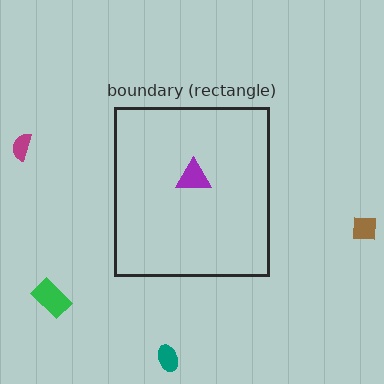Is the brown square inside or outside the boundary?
Outside.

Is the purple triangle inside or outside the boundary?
Inside.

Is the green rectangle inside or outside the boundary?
Outside.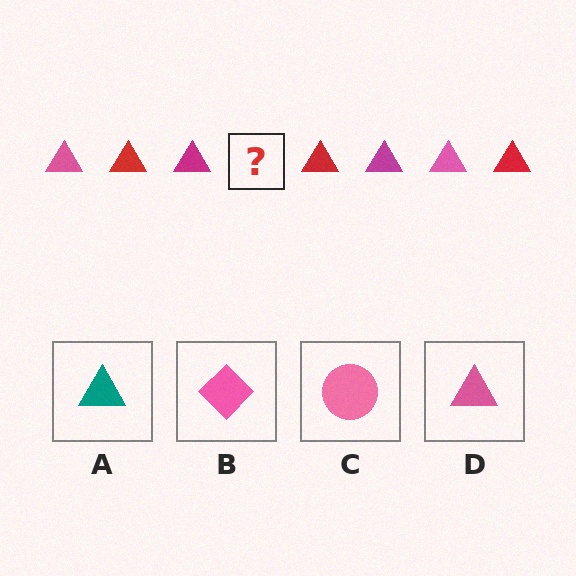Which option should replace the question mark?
Option D.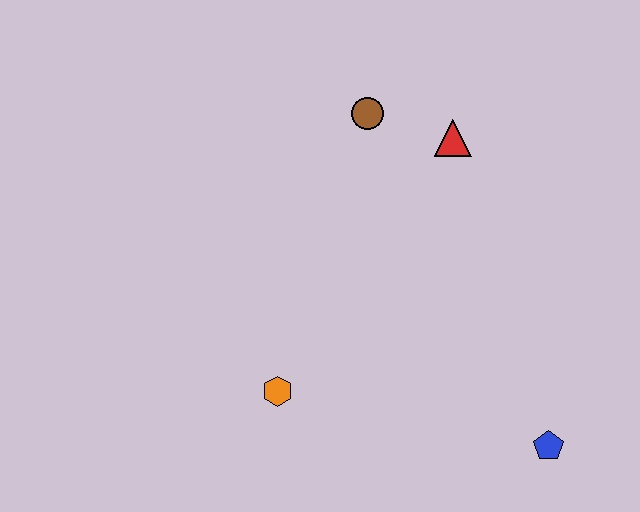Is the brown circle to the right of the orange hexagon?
Yes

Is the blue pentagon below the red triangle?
Yes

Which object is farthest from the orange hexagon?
The red triangle is farthest from the orange hexagon.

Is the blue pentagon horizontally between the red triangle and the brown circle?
No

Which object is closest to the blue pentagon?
The orange hexagon is closest to the blue pentagon.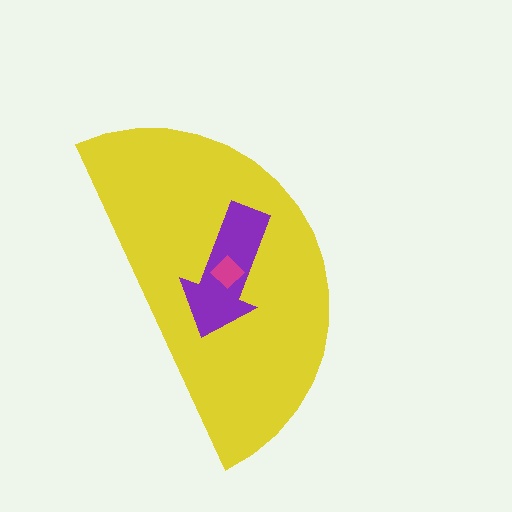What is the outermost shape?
The yellow semicircle.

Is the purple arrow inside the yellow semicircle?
Yes.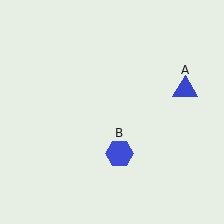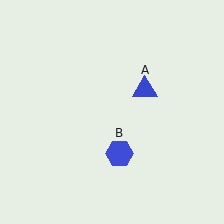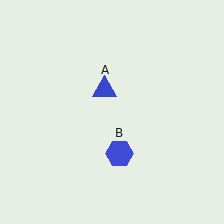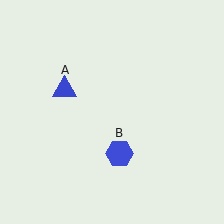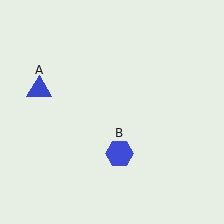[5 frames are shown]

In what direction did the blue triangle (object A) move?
The blue triangle (object A) moved left.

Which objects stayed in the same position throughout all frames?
Blue hexagon (object B) remained stationary.